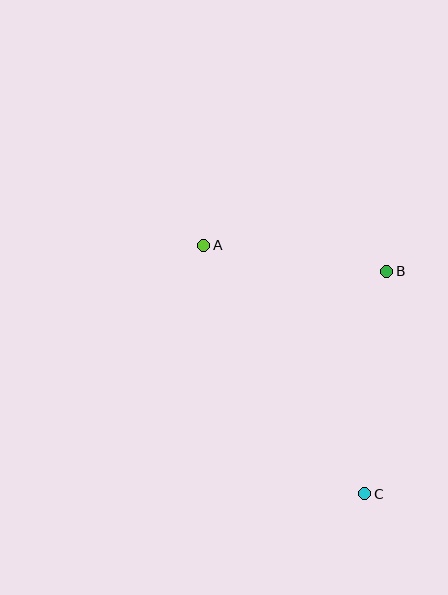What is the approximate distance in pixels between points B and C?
The distance between B and C is approximately 223 pixels.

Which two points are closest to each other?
Points A and B are closest to each other.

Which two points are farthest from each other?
Points A and C are farthest from each other.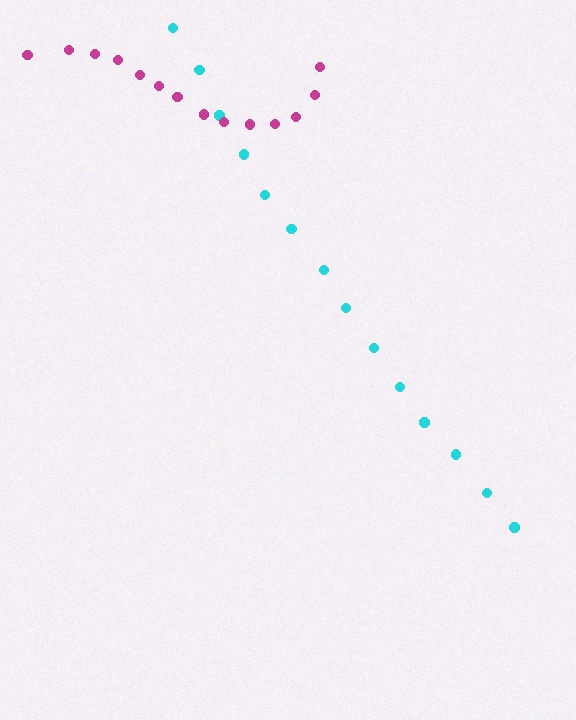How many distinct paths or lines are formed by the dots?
There are 2 distinct paths.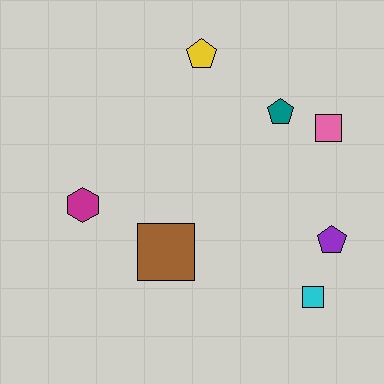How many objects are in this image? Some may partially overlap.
There are 7 objects.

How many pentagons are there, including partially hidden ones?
There are 3 pentagons.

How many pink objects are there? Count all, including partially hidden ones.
There is 1 pink object.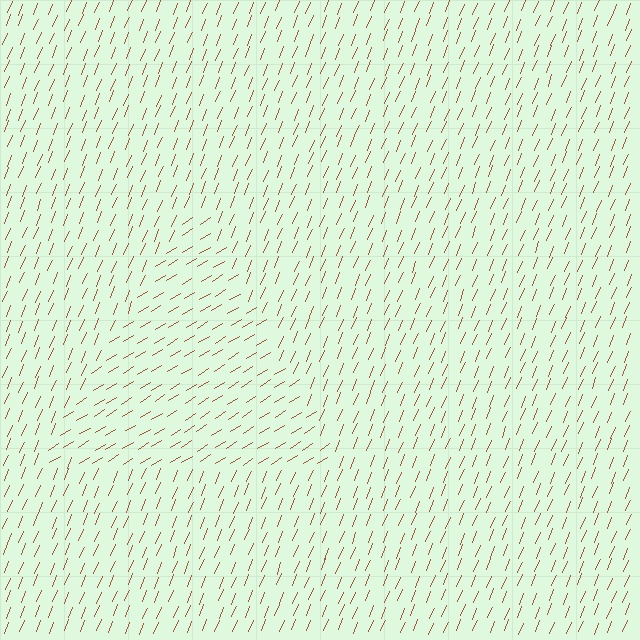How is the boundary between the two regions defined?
The boundary is defined purely by a change in line orientation (approximately 35 degrees difference). All lines are the same color and thickness.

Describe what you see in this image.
The image is filled with small brown line segments. A triangle region in the image has lines oriented differently from the surrounding lines, creating a visible texture boundary.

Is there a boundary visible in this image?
Yes, there is a texture boundary formed by a change in line orientation.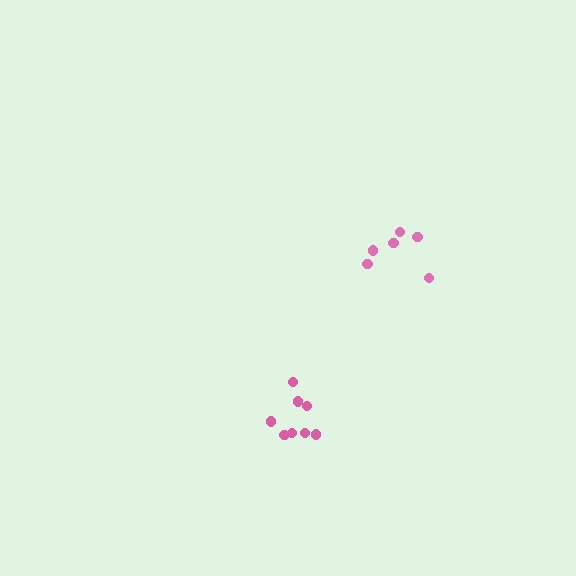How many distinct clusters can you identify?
There are 2 distinct clusters.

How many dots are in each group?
Group 1: 6 dots, Group 2: 8 dots (14 total).